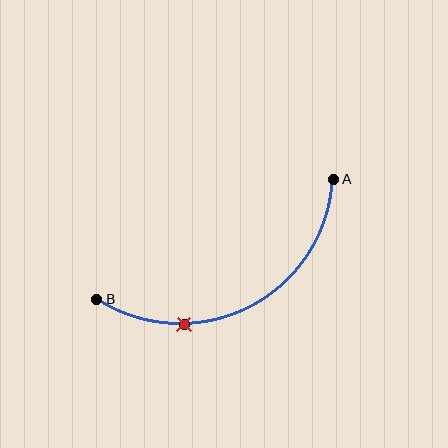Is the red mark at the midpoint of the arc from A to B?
No. The red mark lies on the arc but is closer to endpoint B. The arc midpoint would be at the point on the curve equidistant along the arc from both A and B.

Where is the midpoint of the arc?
The arc midpoint is the point on the curve farthest from the straight line joining A and B. It sits below that line.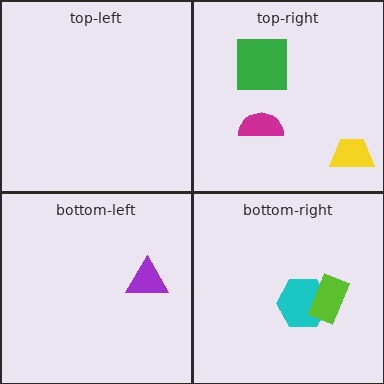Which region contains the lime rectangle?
The bottom-right region.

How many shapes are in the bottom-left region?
1.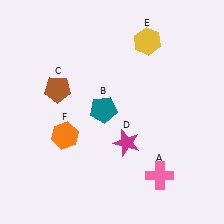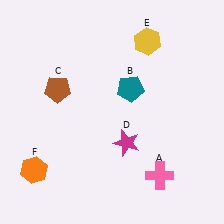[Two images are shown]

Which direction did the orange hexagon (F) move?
The orange hexagon (F) moved down.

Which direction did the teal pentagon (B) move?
The teal pentagon (B) moved right.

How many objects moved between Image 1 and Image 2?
2 objects moved between the two images.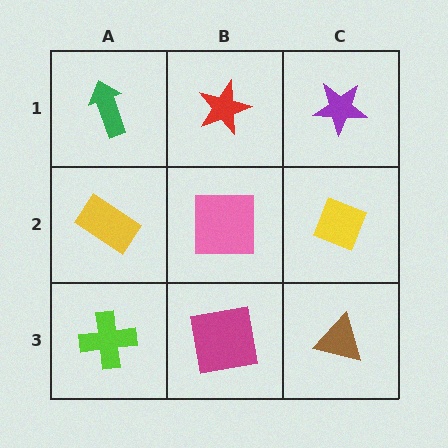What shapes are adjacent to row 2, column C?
A purple star (row 1, column C), a brown triangle (row 3, column C), a pink square (row 2, column B).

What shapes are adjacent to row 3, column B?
A pink square (row 2, column B), a lime cross (row 3, column A), a brown triangle (row 3, column C).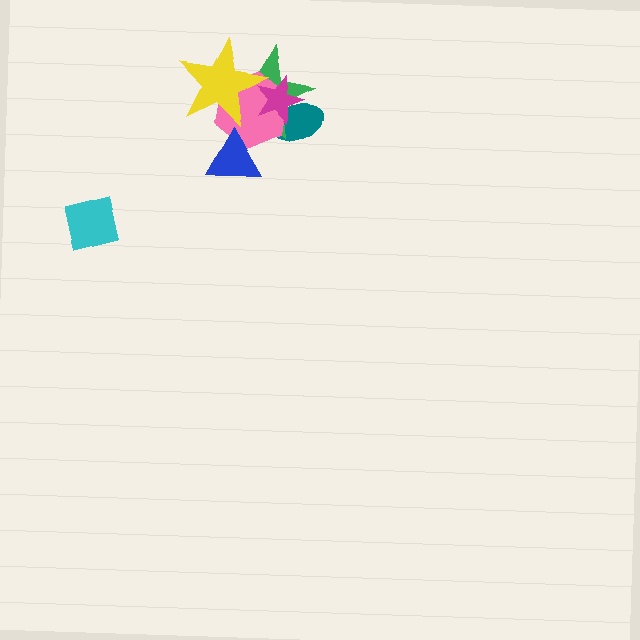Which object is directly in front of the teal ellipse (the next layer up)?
The green star is directly in front of the teal ellipse.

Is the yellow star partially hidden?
No, no other shape covers it.